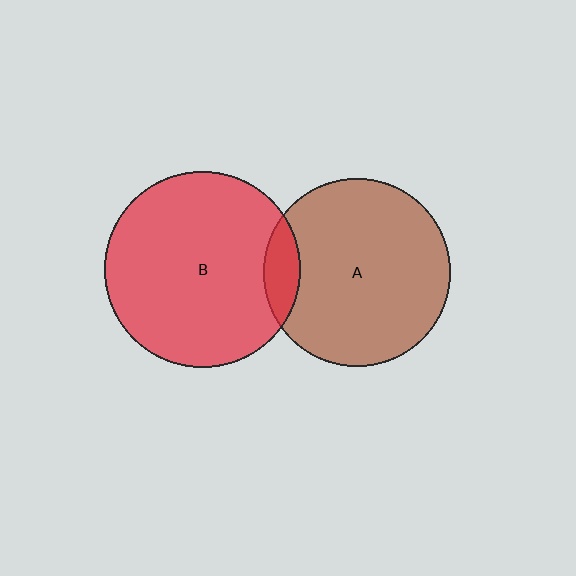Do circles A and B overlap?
Yes.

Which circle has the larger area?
Circle B (red).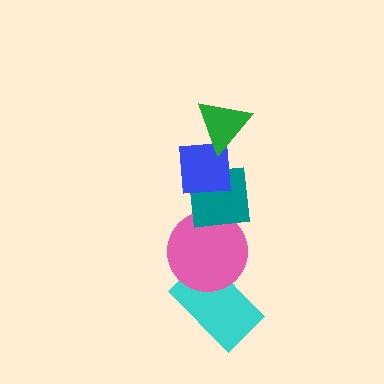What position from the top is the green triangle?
The green triangle is 1st from the top.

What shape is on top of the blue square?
The green triangle is on top of the blue square.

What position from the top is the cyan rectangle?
The cyan rectangle is 5th from the top.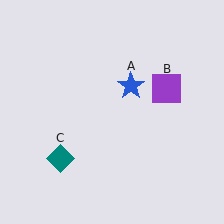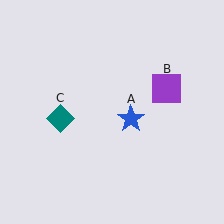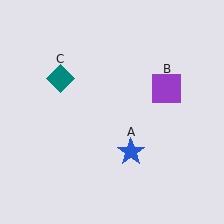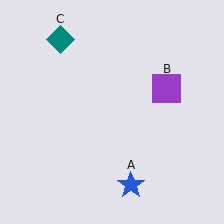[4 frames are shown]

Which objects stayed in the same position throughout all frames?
Purple square (object B) remained stationary.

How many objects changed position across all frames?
2 objects changed position: blue star (object A), teal diamond (object C).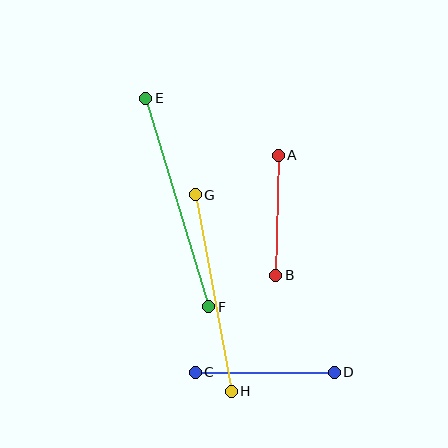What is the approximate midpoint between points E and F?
The midpoint is at approximately (177, 202) pixels.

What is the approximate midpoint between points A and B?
The midpoint is at approximately (277, 215) pixels.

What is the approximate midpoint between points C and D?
The midpoint is at approximately (265, 372) pixels.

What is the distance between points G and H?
The distance is approximately 200 pixels.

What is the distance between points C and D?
The distance is approximately 139 pixels.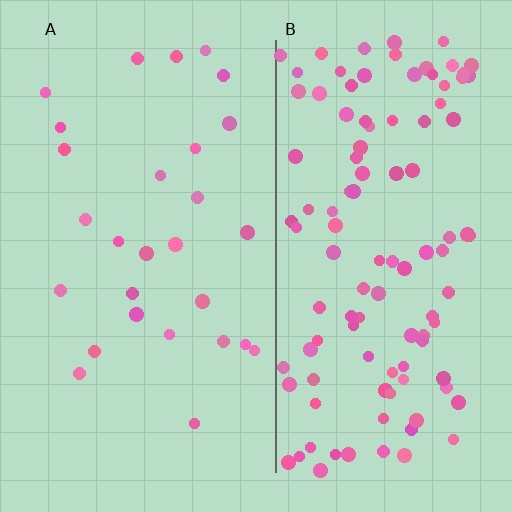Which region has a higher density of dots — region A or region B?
B (the right).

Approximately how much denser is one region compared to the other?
Approximately 4.0× — region B over region A.